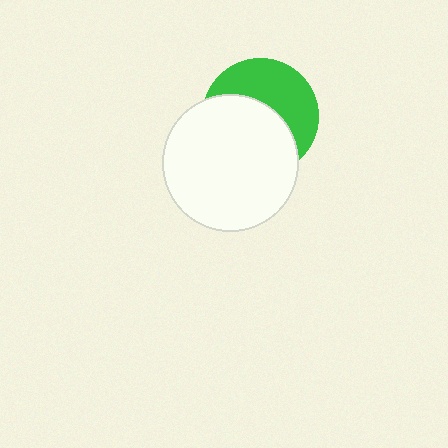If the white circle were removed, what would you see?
You would see the complete green circle.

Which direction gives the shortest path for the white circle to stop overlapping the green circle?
Moving down gives the shortest separation.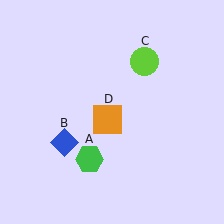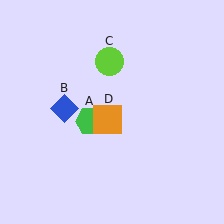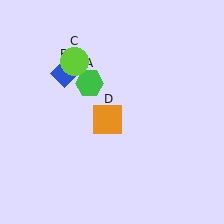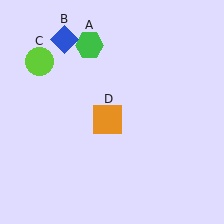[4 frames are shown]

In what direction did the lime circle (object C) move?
The lime circle (object C) moved left.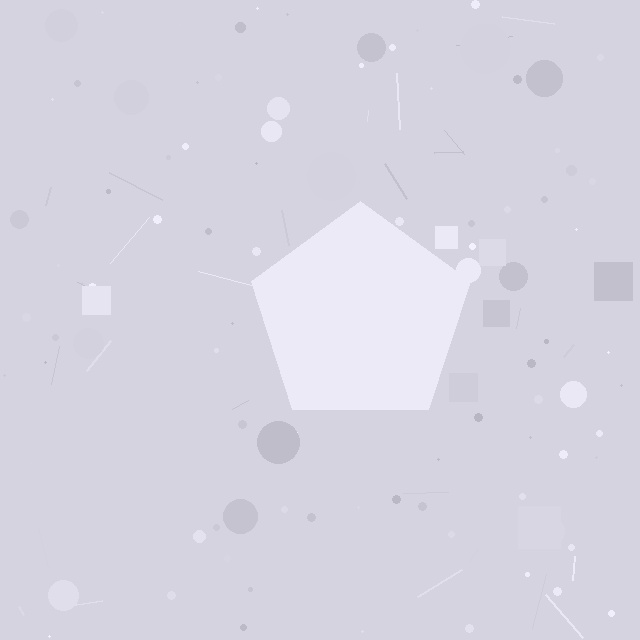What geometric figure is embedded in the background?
A pentagon is embedded in the background.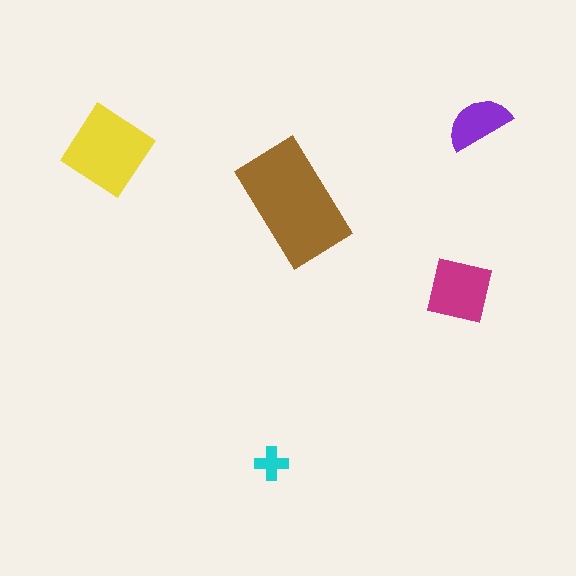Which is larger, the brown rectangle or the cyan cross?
The brown rectangle.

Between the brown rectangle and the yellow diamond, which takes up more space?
The brown rectangle.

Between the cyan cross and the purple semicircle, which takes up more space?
The purple semicircle.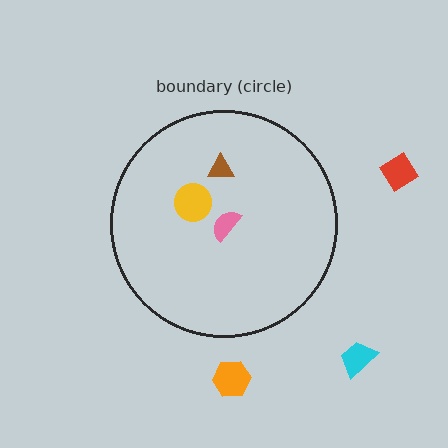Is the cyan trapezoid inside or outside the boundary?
Outside.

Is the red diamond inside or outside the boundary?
Outside.